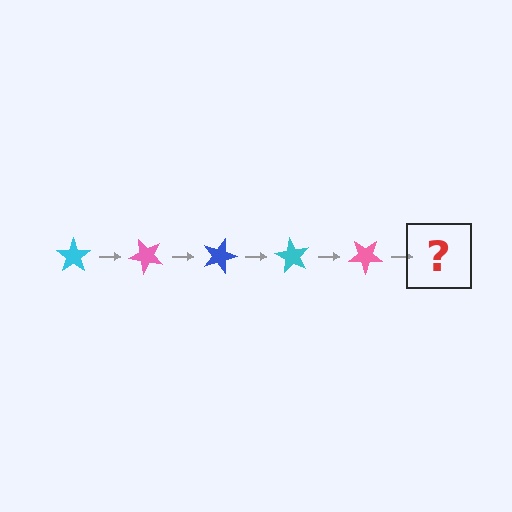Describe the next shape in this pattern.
It should be a blue star, rotated 225 degrees from the start.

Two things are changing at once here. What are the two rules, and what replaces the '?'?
The two rules are that it rotates 45 degrees each step and the color cycles through cyan, pink, and blue. The '?' should be a blue star, rotated 225 degrees from the start.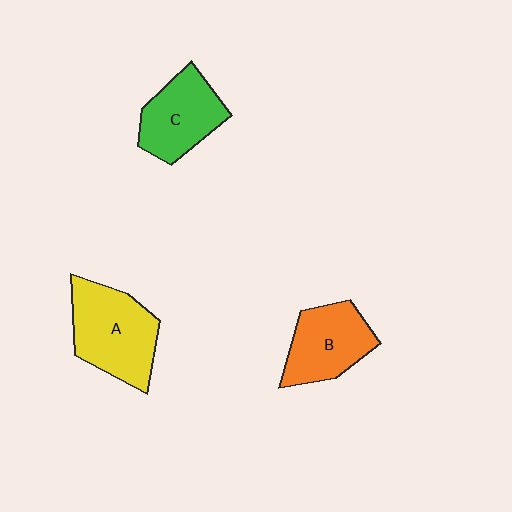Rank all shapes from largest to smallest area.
From largest to smallest: A (yellow), B (orange), C (green).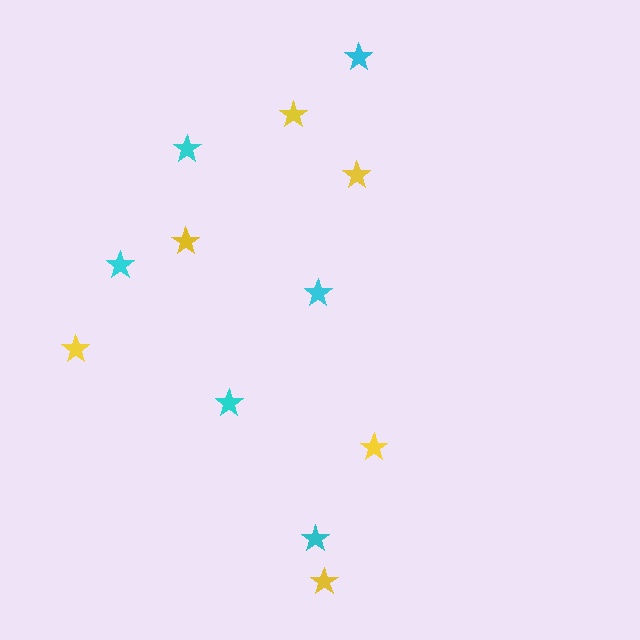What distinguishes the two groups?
There are 2 groups: one group of cyan stars (6) and one group of yellow stars (6).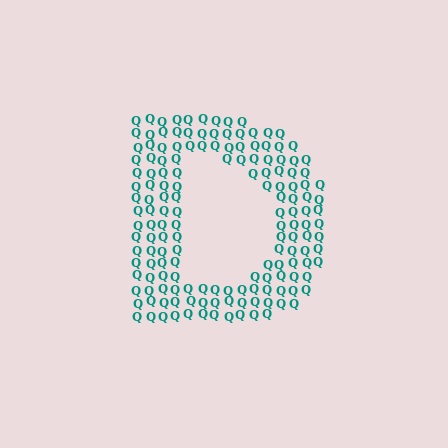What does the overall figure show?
The overall figure shows the letter D.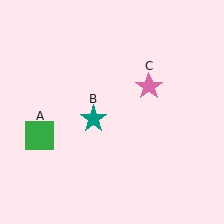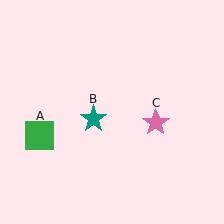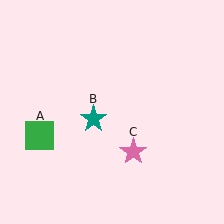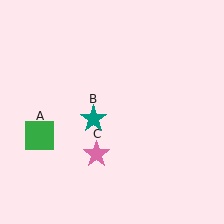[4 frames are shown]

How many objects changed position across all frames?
1 object changed position: pink star (object C).